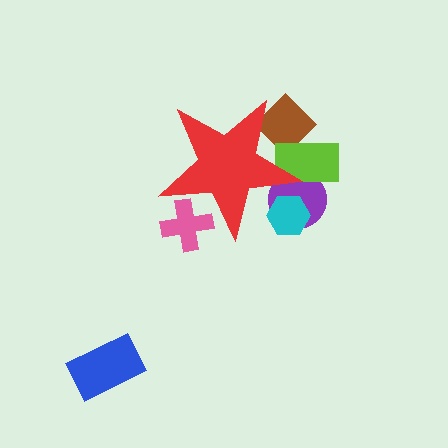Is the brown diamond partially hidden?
Yes, the brown diamond is partially hidden behind the red star.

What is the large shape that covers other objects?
A red star.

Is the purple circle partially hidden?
Yes, the purple circle is partially hidden behind the red star.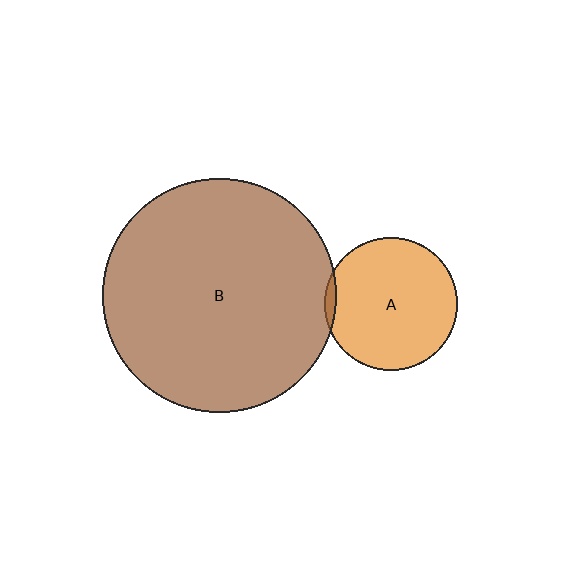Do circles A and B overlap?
Yes.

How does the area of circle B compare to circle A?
Approximately 3.1 times.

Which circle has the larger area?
Circle B (brown).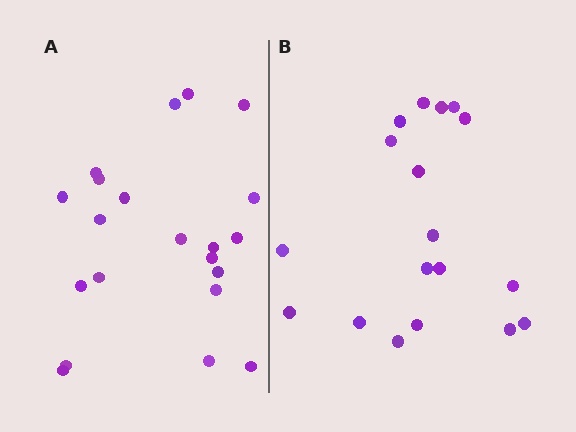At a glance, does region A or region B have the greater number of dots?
Region A (the left region) has more dots.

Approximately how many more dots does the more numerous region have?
Region A has just a few more — roughly 2 or 3 more dots than region B.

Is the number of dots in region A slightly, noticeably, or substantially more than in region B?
Region A has only slightly more — the two regions are fairly close. The ratio is roughly 1.2 to 1.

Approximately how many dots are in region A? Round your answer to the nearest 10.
About 20 dots. (The exact count is 21, which rounds to 20.)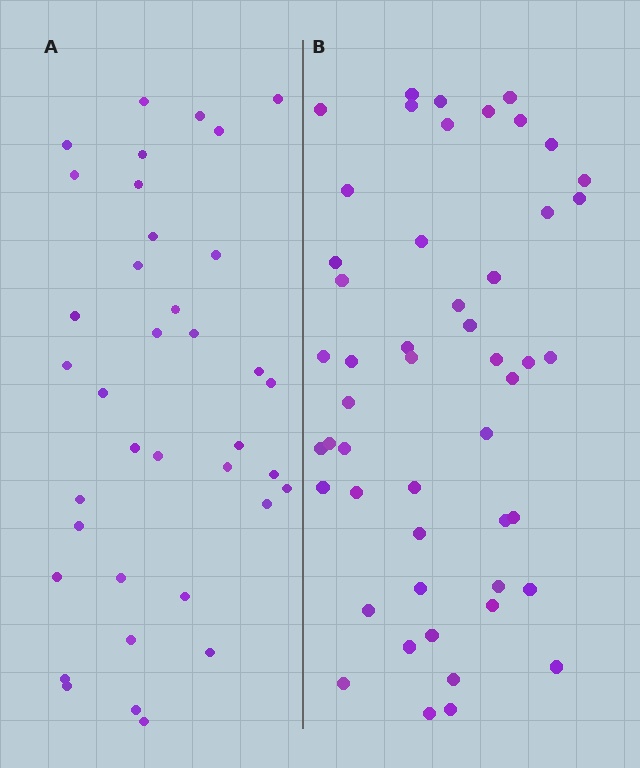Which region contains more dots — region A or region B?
Region B (the right region) has more dots.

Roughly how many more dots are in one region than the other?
Region B has approximately 15 more dots than region A.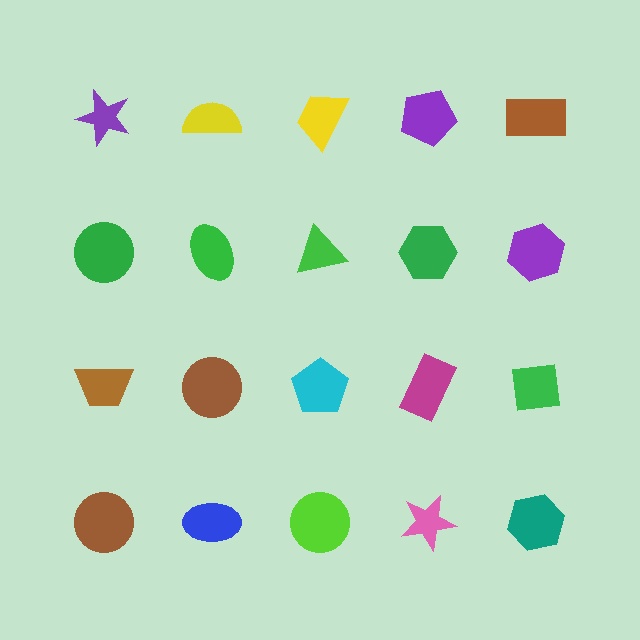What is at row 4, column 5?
A teal hexagon.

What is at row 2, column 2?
A green ellipse.